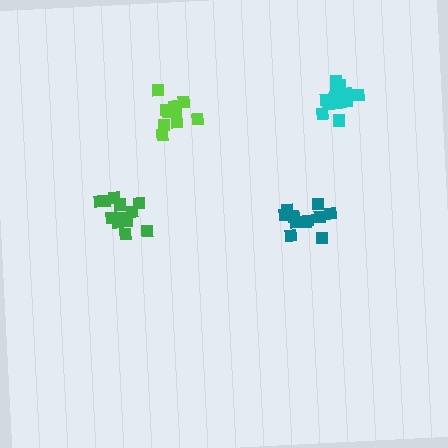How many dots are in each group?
Group 1: 11 dots, Group 2: 11 dots, Group 3: 14 dots, Group 4: 13 dots (49 total).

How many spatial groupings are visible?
There are 4 spatial groupings.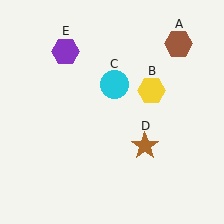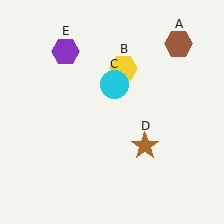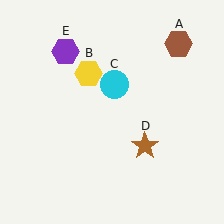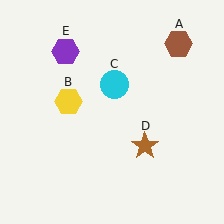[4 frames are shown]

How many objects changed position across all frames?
1 object changed position: yellow hexagon (object B).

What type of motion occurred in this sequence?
The yellow hexagon (object B) rotated counterclockwise around the center of the scene.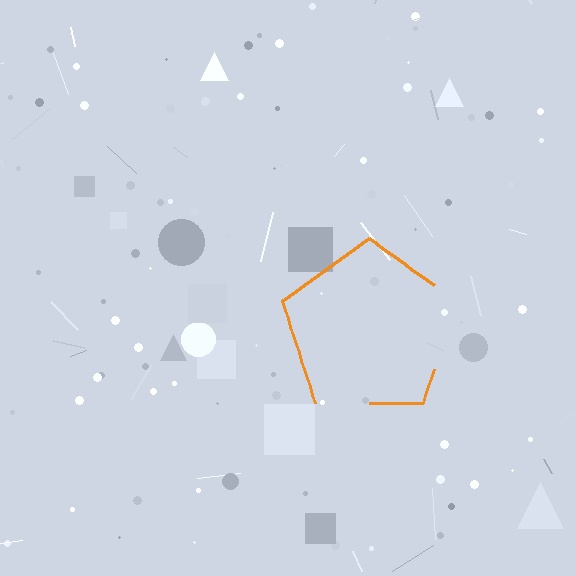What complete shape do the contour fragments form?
The contour fragments form a pentagon.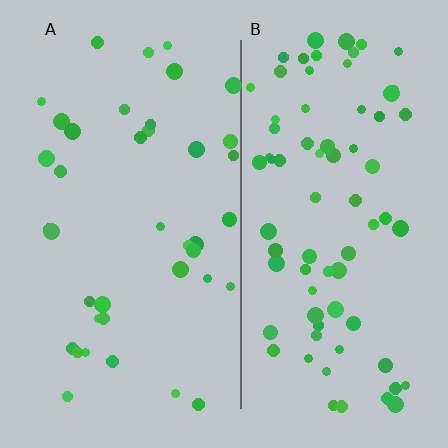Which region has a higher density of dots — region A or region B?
B (the right).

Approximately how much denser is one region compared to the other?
Approximately 2.0× — region B over region A.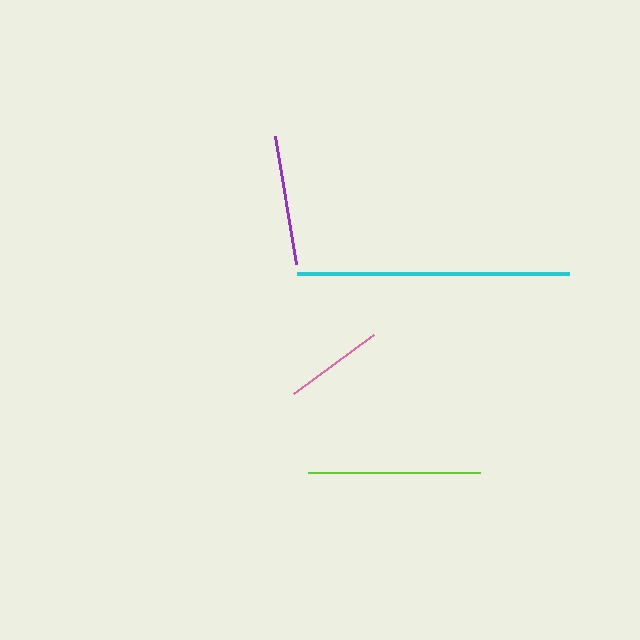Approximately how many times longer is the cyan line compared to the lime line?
The cyan line is approximately 1.6 times the length of the lime line.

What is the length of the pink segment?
The pink segment is approximately 99 pixels long.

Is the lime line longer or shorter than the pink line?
The lime line is longer than the pink line.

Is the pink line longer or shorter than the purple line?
The purple line is longer than the pink line.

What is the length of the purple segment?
The purple segment is approximately 130 pixels long.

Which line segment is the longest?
The cyan line is the longest at approximately 273 pixels.